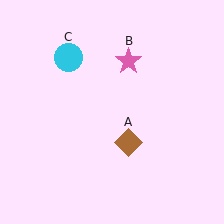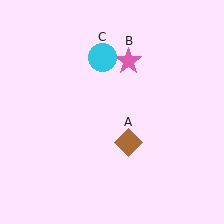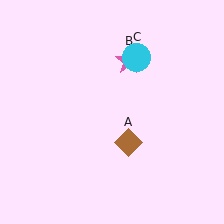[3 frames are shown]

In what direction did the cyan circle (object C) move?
The cyan circle (object C) moved right.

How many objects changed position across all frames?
1 object changed position: cyan circle (object C).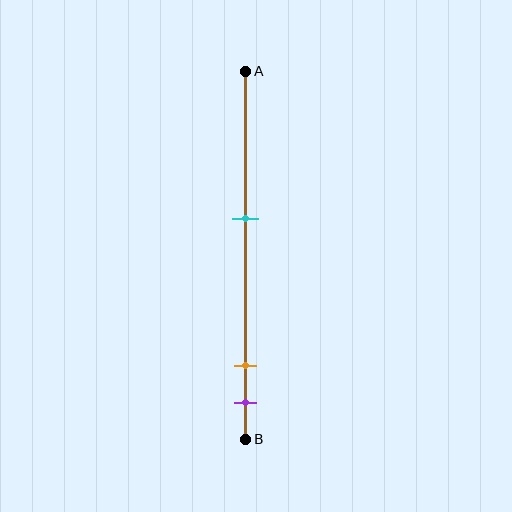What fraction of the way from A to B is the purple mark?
The purple mark is approximately 90% (0.9) of the way from A to B.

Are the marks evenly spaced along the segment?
No, the marks are not evenly spaced.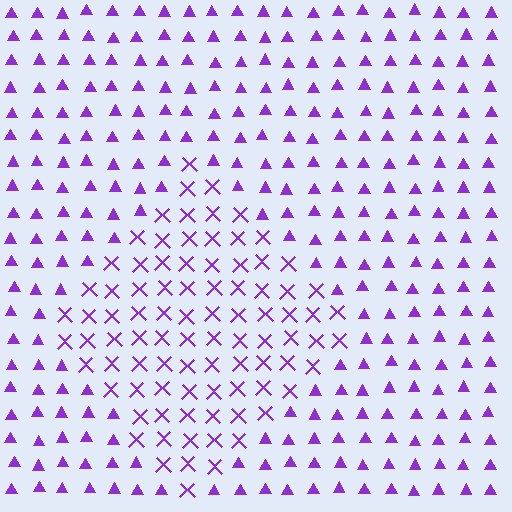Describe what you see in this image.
The image is filled with small purple elements arranged in a uniform grid. A diamond-shaped region contains X marks, while the surrounding area contains triangles. The boundary is defined purely by the change in element shape.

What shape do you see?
I see a diamond.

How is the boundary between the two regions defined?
The boundary is defined by a change in element shape: X marks inside vs. triangles outside. All elements share the same color and spacing.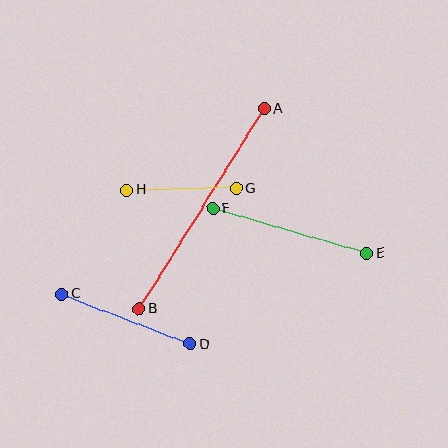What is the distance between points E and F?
The distance is approximately 160 pixels.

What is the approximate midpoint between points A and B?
The midpoint is at approximately (202, 209) pixels.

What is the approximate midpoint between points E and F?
The midpoint is at approximately (290, 231) pixels.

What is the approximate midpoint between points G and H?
The midpoint is at approximately (182, 189) pixels.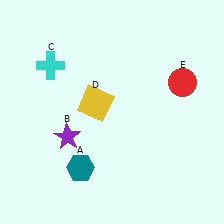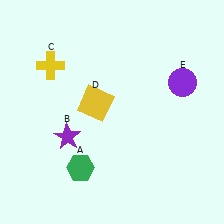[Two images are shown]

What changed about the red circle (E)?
In Image 1, E is red. In Image 2, it changed to purple.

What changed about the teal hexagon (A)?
In Image 1, A is teal. In Image 2, it changed to green.